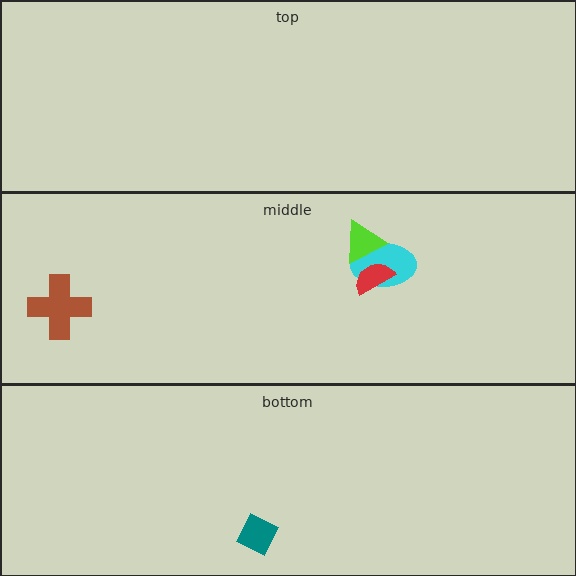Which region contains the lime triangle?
The middle region.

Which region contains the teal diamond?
The bottom region.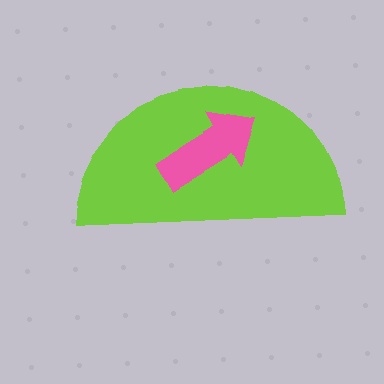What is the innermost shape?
The pink arrow.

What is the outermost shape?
The lime semicircle.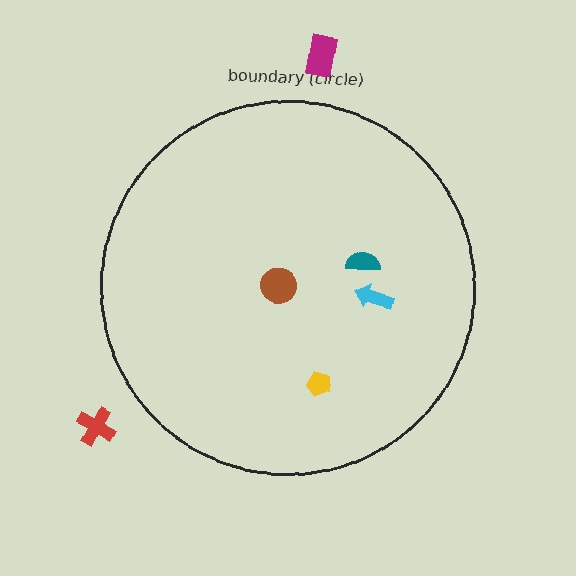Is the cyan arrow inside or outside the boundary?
Inside.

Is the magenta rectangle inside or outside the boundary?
Outside.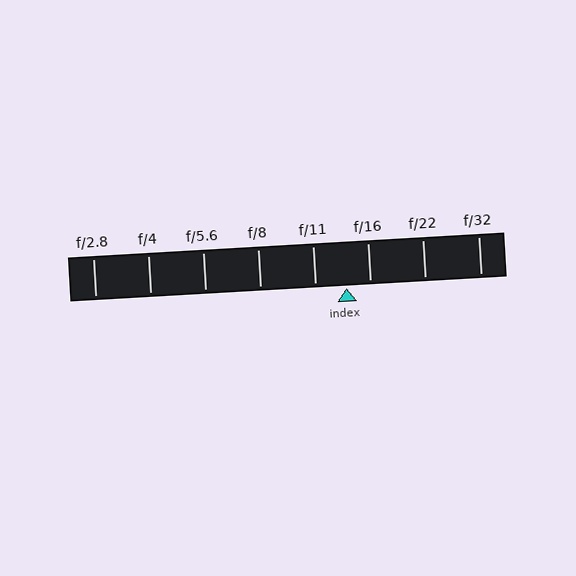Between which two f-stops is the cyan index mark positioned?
The index mark is between f/11 and f/16.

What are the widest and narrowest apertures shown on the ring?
The widest aperture shown is f/2.8 and the narrowest is f/32.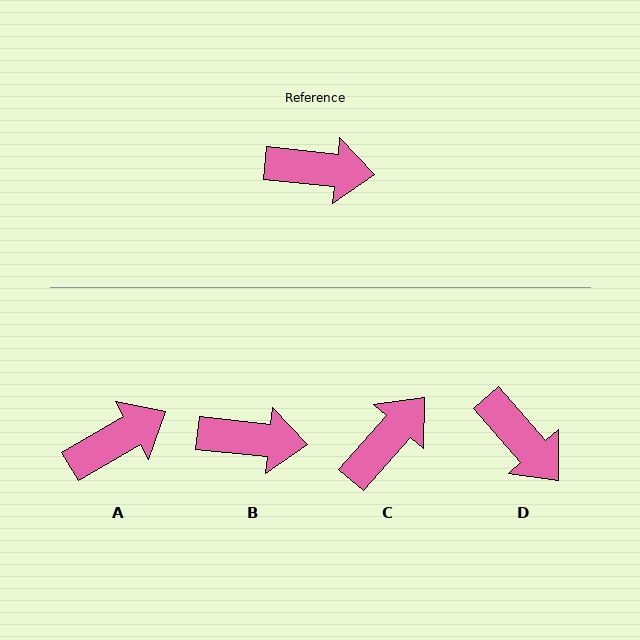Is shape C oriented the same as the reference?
No, it is off by about 54 degrees.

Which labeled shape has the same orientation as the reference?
B.